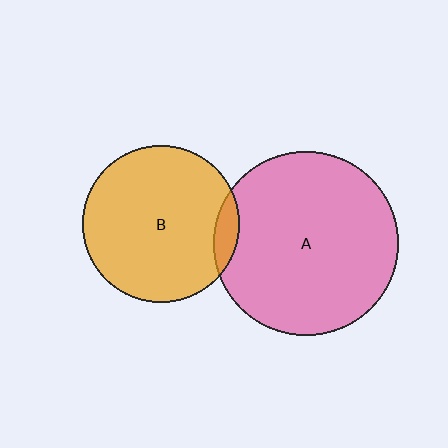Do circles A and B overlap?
Yes.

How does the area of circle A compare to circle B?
Approximately 1.4 times.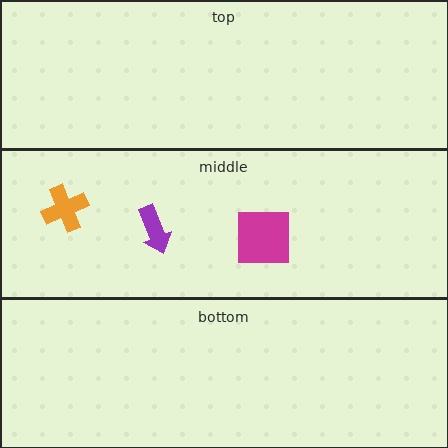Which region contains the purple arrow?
The middle region.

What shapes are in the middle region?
The magenta square, the orange cross, the purple arrow.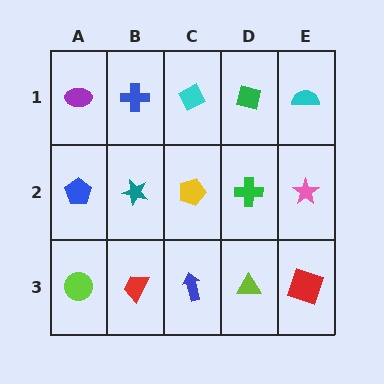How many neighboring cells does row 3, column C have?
3.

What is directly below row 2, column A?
A lime circle.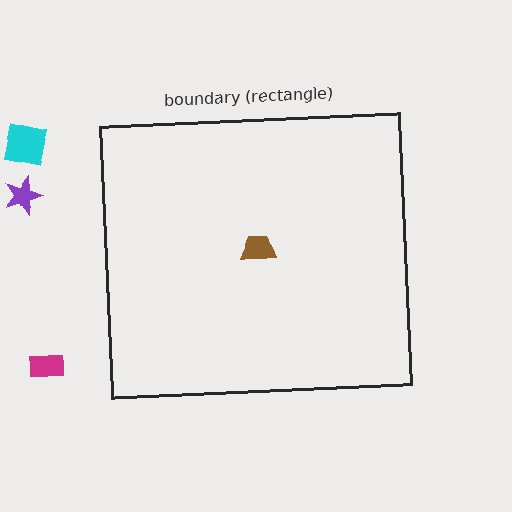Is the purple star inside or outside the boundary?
Outside.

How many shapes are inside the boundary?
1 inside, 3 outside.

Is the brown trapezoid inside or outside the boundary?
Inside.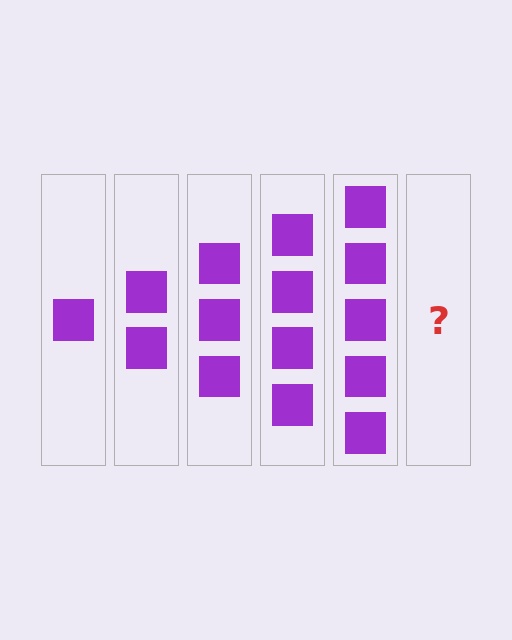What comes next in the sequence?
The next element should be 6 squares.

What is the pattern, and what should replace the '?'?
The pattern is that each step adds one more square. The '?' should be 6 squares.